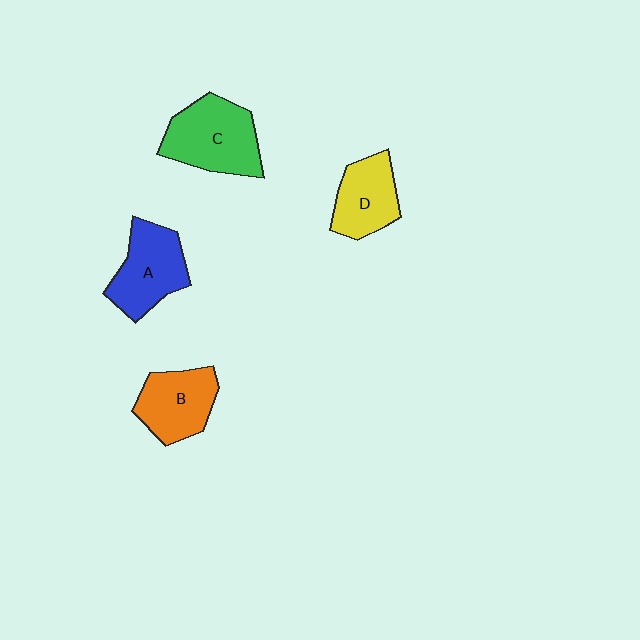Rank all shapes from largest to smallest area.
From largest to smallest: C (green), A (blue), B (orange), D (yellow).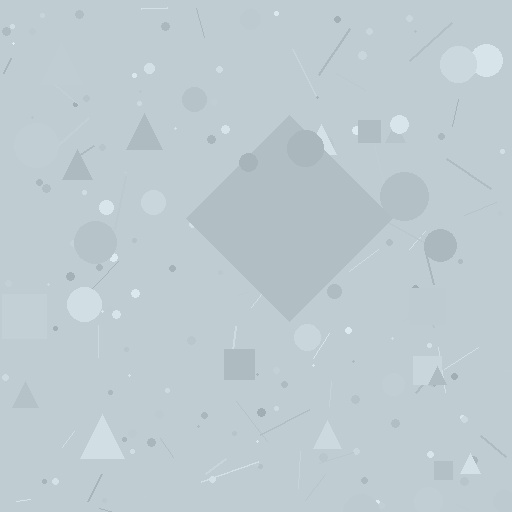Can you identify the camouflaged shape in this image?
The camouflaged shape is a diamond.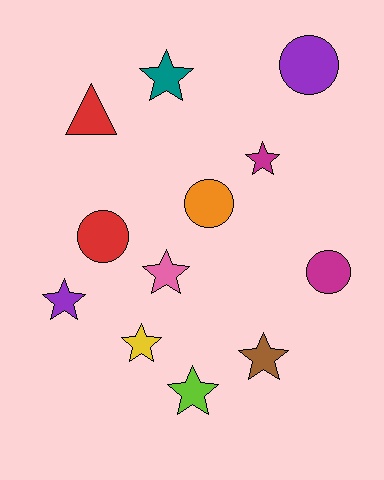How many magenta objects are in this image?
There are 2 magenta objects.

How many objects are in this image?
There are 12 objects.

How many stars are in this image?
There are 7 stars.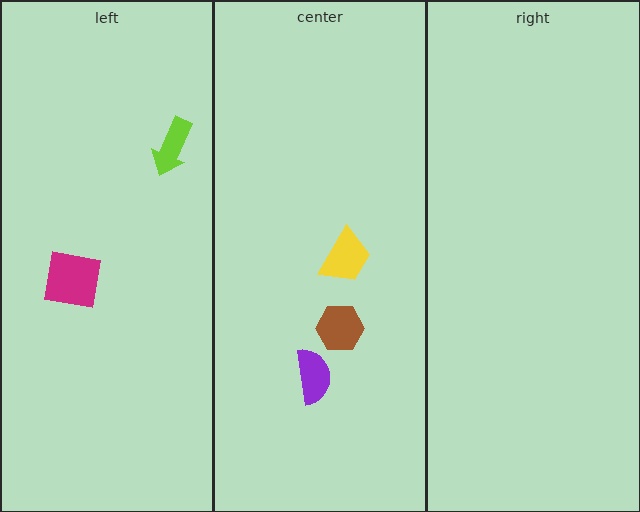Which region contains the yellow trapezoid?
The center region.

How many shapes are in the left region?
2.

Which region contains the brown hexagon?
The center region.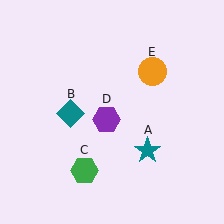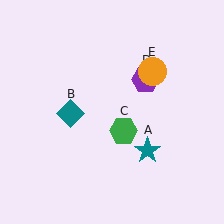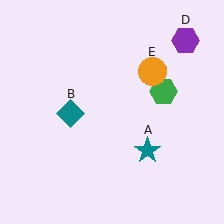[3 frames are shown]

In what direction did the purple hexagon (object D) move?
The purple hexagon (object D) moved up and to the right.